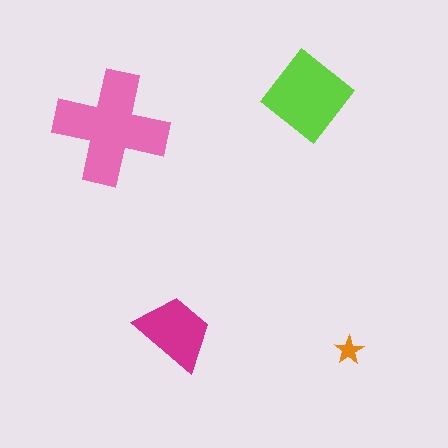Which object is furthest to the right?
The orange star is rightmost.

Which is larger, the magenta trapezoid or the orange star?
The magenta trapezoid.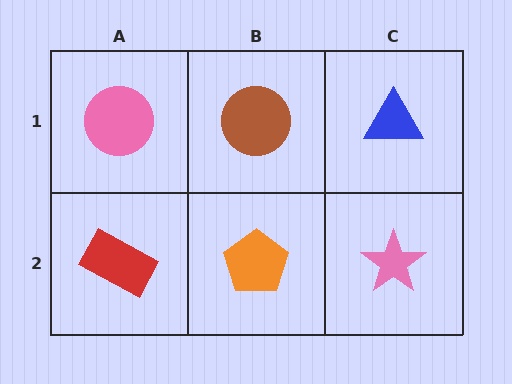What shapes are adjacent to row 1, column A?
A red rectangle (row 2, column A), a brown circle (row 1, column B).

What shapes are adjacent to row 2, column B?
A brown circle (row 1, column B), a red rectangle (row 2, column A), a pink star (row 2, column C).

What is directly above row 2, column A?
A pink circle.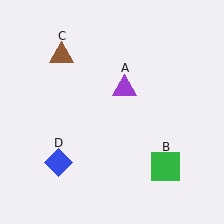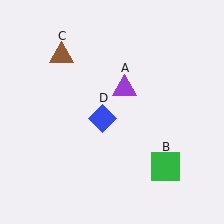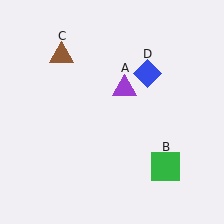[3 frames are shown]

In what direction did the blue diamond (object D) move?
The blue diamond (object D) moved up and to the right.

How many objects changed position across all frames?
1 object changed position: blue diamond (object D).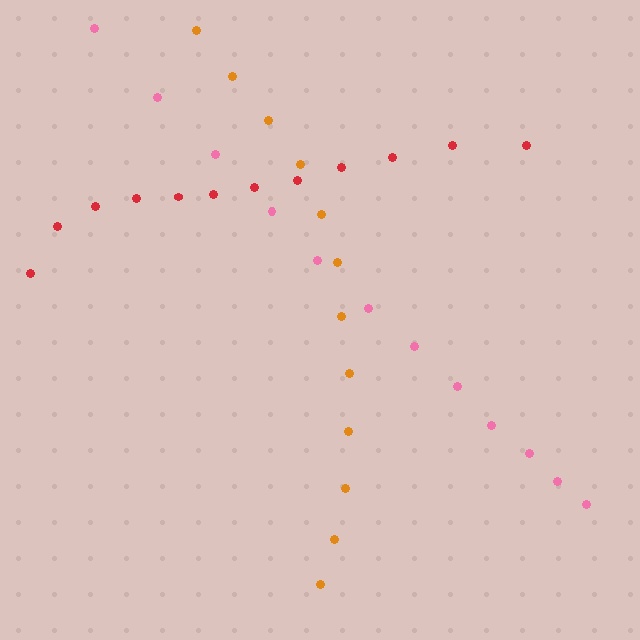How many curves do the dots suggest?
There are 3 distinct paths.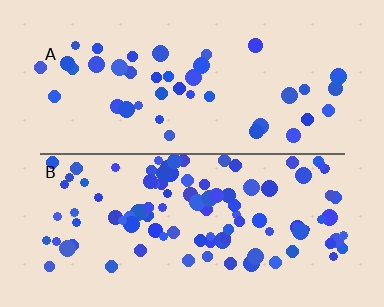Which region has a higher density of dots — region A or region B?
B (the bottom).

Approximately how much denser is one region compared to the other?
Approximately 2.5× — region B over region A.